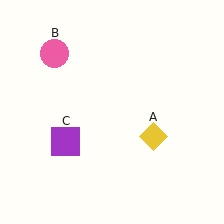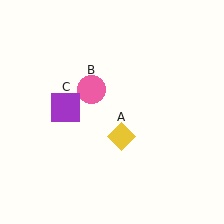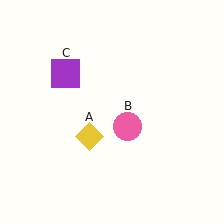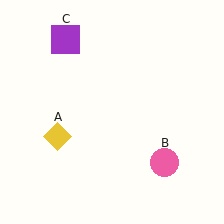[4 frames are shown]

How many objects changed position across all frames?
3 objects changed position: yellow diamond (object A), pink circle (object B), purple square (object C).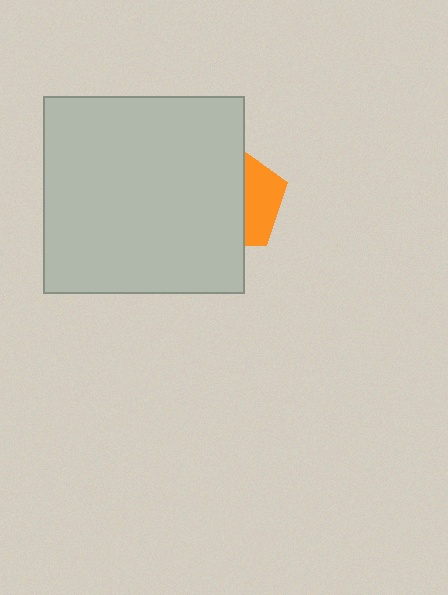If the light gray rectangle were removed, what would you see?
You would see the complete orange pentagon.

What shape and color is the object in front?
The object in front is a light gray rectangle.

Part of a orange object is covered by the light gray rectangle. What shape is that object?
It is a pentagon.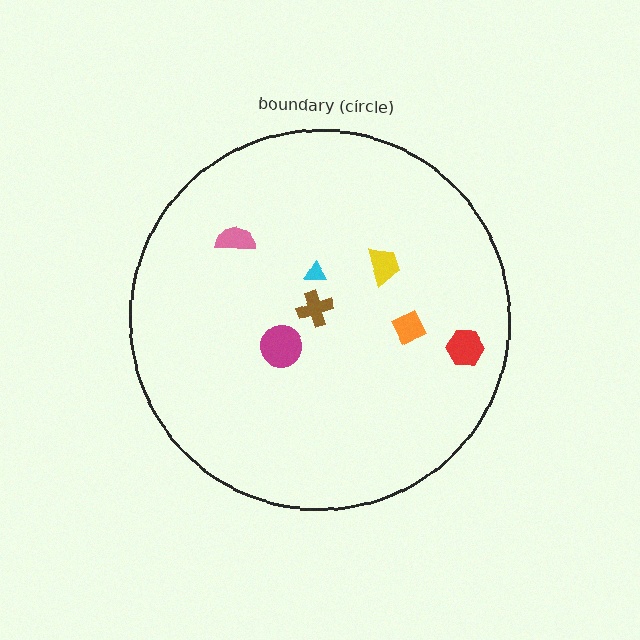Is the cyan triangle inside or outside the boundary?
Inside.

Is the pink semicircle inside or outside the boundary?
Inside.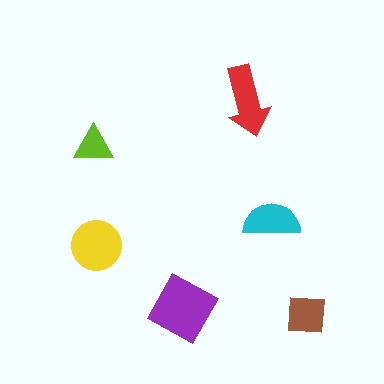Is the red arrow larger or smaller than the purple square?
Smaller.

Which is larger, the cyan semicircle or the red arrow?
The red arrow.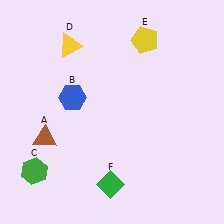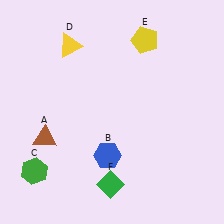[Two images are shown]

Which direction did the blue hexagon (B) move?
The blue hexagon (B) moved down.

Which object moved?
The blue hexagon (B) moved down.